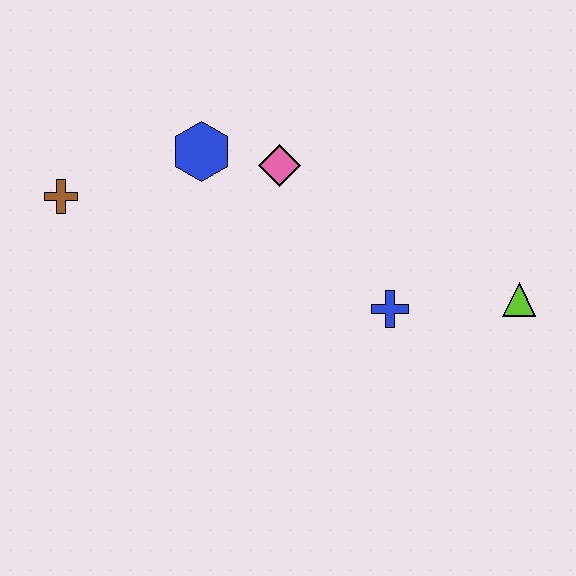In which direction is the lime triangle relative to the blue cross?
The lime triangle is to the right of the blue cross.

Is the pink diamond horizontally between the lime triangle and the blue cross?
No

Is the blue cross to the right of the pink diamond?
Yes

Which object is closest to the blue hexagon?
The pink diamond is closest to the blue hexagon.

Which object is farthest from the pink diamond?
The lime triangle is farthest from the pink diamond.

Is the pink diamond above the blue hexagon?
No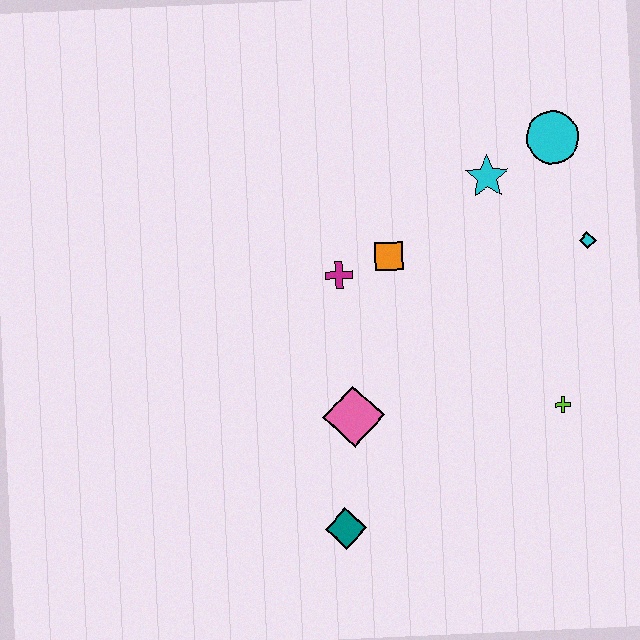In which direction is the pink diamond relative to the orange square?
The pink diamond is below the orange square.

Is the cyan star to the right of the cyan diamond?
No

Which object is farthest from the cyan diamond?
The teal diamond is farthest from the cyan diamond.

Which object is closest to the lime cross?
The cyan diamond is closest to the lime cross.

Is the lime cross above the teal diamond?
Yes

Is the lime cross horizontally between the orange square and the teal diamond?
No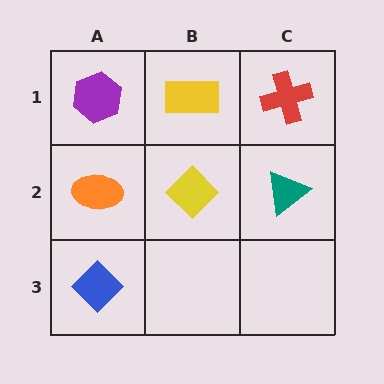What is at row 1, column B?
A yellow rectangle.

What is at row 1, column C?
A red cross.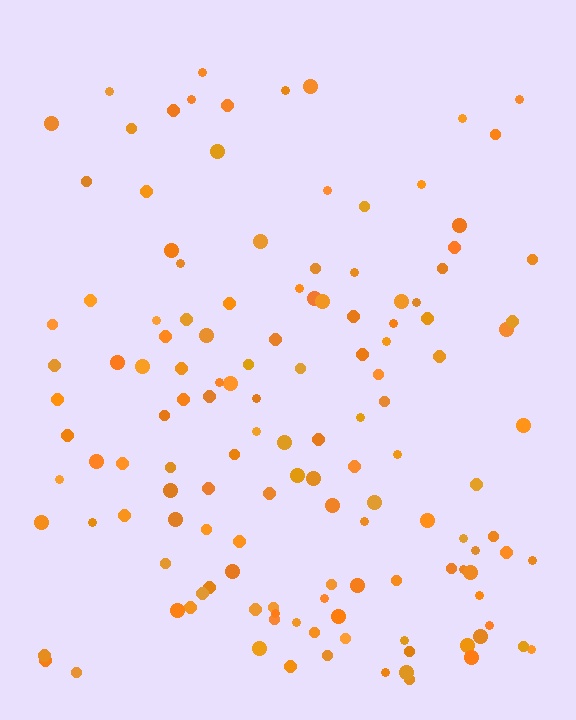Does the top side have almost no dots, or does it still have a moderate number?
Still a moderate number, just noticeably fewer than the bottom.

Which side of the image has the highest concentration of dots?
The bottom.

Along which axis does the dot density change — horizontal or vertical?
Vertical.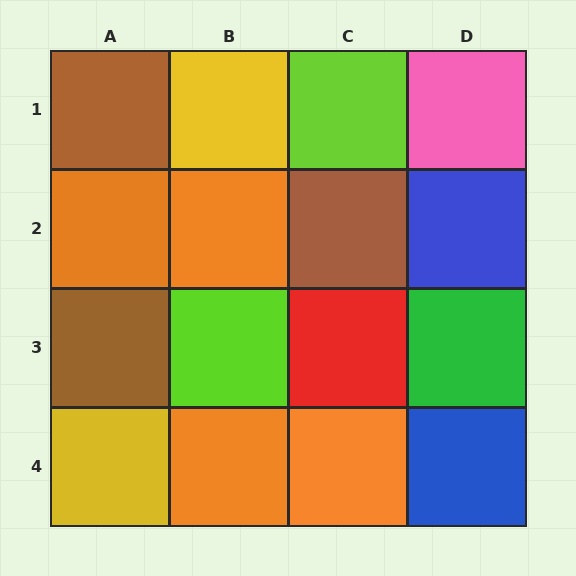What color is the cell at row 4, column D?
Blue.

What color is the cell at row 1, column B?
Yellow.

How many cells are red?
1 cell is red.